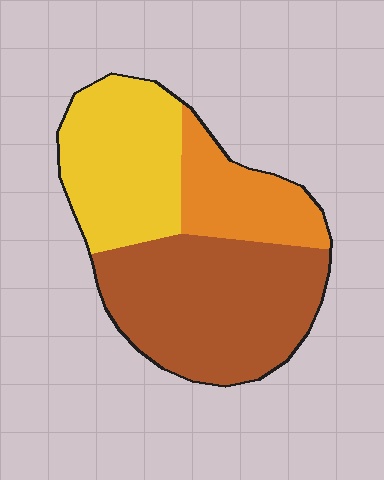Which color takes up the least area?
Orange, at roughly 20%.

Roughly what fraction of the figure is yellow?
Yellow covers roughly 30% of the figure.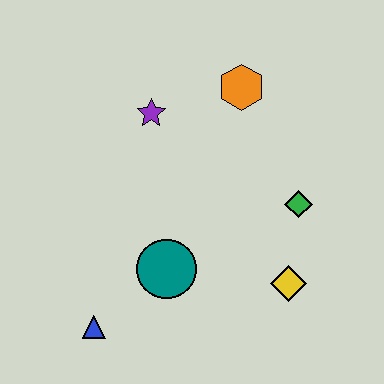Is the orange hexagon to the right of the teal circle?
Yes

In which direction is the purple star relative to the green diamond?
The purple star is to the left of the green diamond.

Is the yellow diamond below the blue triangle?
No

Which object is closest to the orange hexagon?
The purple star is closest to the orange hexagon.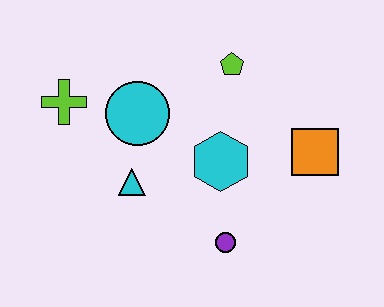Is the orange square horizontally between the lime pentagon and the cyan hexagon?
No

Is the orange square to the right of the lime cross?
Yes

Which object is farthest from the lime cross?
The orange square is farthest from the lime cross.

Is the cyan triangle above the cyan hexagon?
No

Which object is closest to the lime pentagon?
The cyan hexagon is closest to the lime pentagon.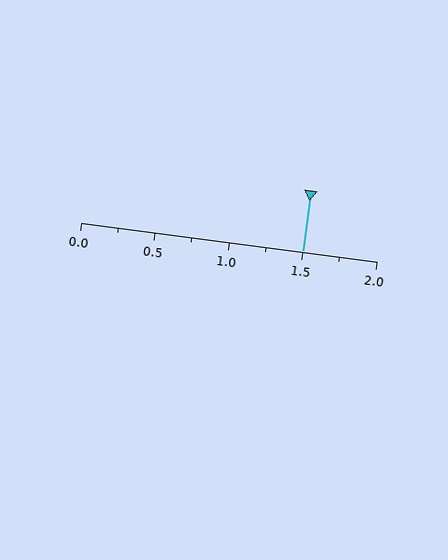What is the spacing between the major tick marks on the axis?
The major ticks are spaced 0.5 apart.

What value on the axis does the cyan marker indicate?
The marker indicates approximately 1.5.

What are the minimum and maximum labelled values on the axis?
The axis runs from 0.0 to 2.0.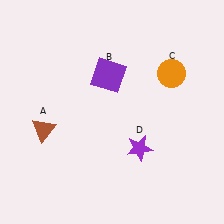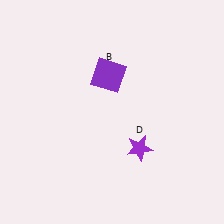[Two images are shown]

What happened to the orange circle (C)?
The orange circle (C) was removed in Image 2. It was in the top-right area of Image 1.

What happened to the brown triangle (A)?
The brown triangle (A) was removed in Image 2. It was in the bottom-left area of Image 1.